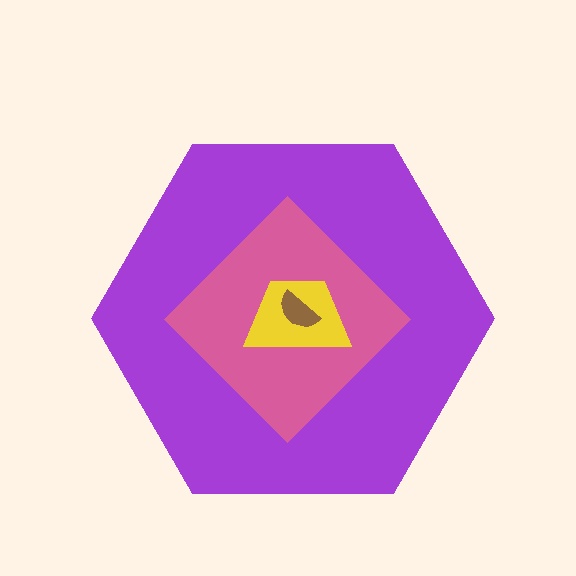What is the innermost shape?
The brown semicircle.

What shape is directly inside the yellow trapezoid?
The brown semicircle.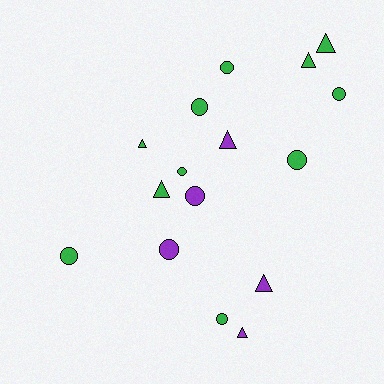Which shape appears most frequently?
Circle, with 9 objects.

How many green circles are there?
There are 7 green circles.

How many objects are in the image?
There are 16 objects.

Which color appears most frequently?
Green, with 11 objects.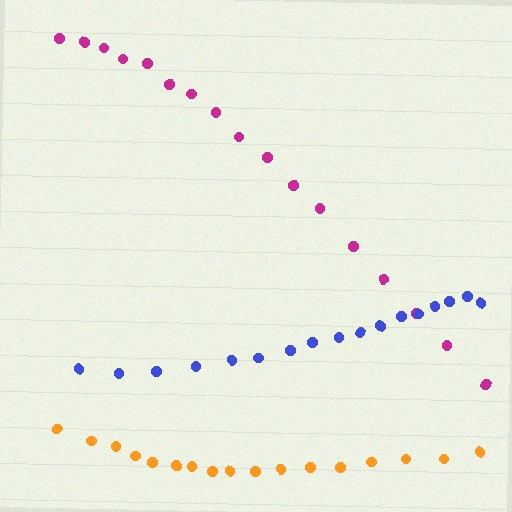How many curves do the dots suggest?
There are 3 distinct paths.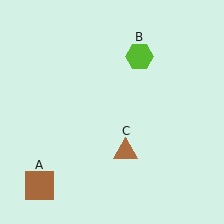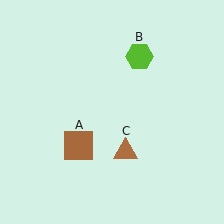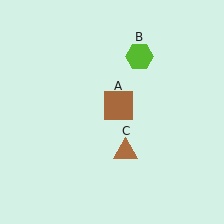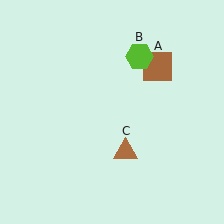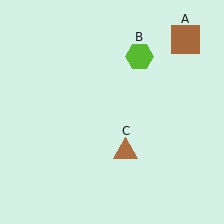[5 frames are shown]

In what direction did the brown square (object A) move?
The brown square (object A) moved up and to the right.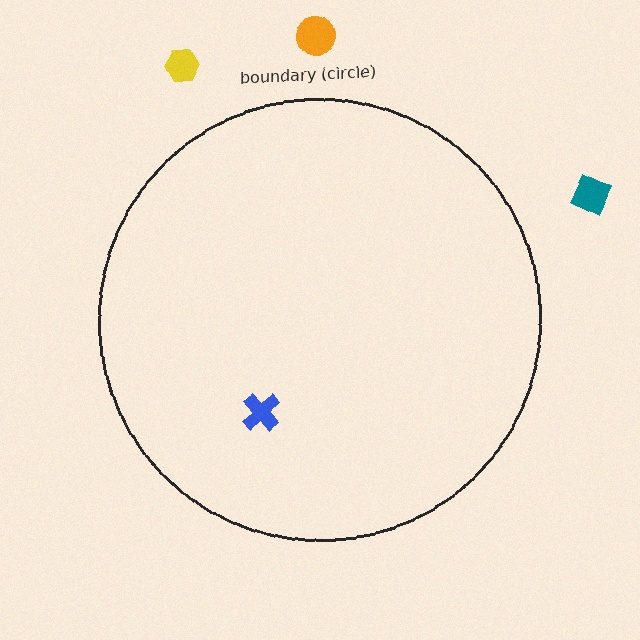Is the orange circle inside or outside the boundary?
Outside.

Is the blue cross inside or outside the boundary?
Inside.